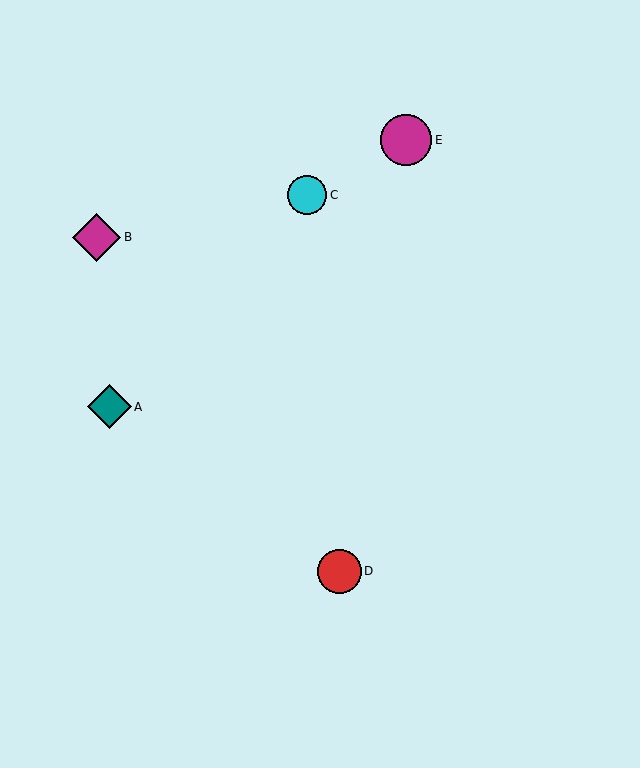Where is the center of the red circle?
The center of the red circle is at (340, 571).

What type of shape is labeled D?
Shape D is a red circle.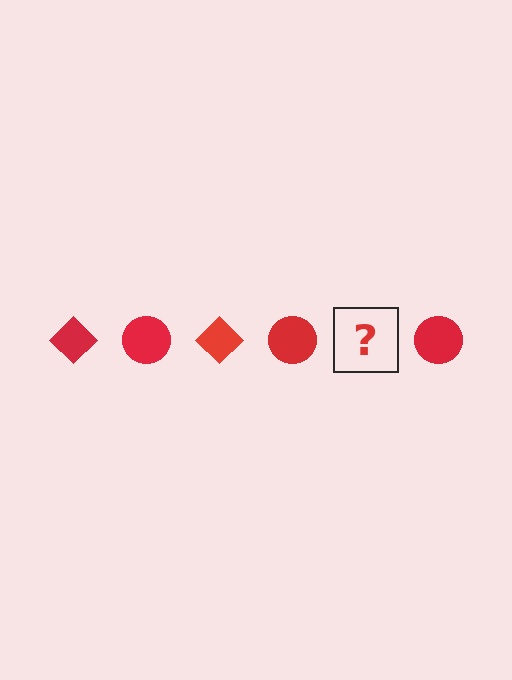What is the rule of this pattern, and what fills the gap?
The rule is that the pattern cycles through diamond, circle shapes in red. The gap should be filled with a red diamond.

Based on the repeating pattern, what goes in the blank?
The blank should be a red diamond.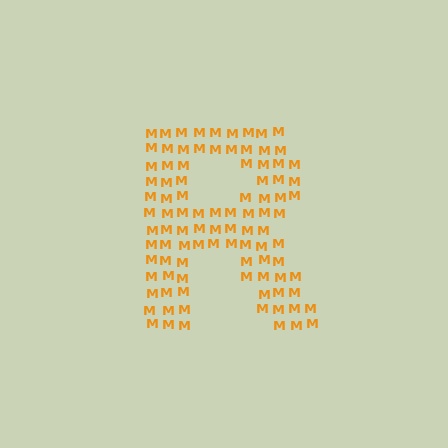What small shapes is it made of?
It is made of small letter M's.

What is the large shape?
The large shape is the letter R.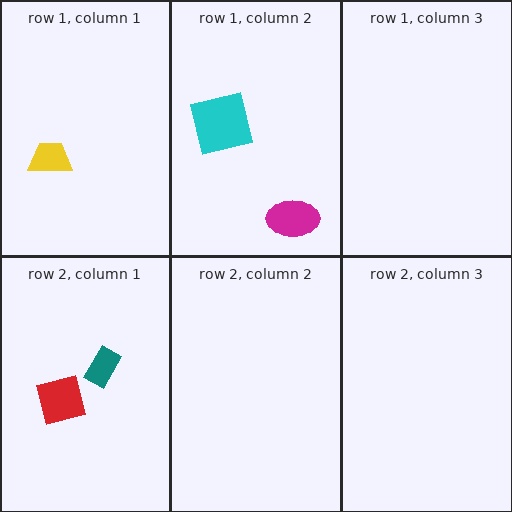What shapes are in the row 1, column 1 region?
The yellow trapezoid.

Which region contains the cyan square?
The row 1, column 2 region.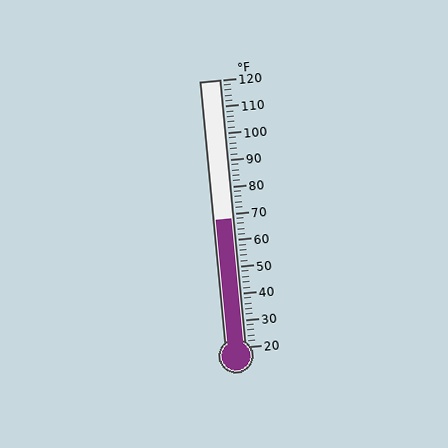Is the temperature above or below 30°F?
The temperature is above 30°F.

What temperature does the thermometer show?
The thermometer shows approximately 68°F.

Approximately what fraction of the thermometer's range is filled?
The thermometer is filled to approximately 50% of its range.